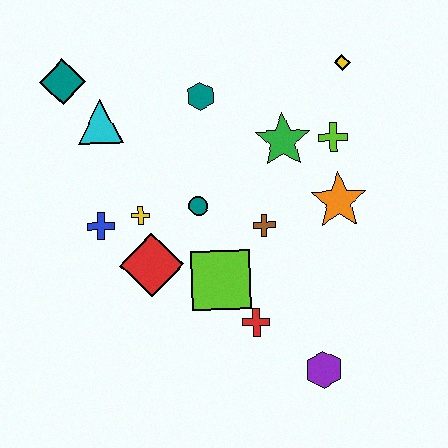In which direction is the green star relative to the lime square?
The green star is above the lime square.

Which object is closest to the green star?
The lime cross is closest to the green star.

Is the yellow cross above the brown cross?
Yes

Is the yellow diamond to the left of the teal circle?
No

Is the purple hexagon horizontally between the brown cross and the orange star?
Yes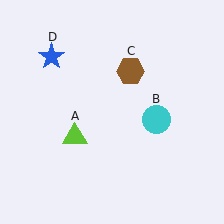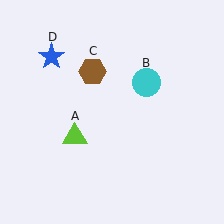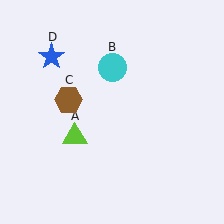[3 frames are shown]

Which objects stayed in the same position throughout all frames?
Lime triangle (object A) and blue star (object D) remained stationary.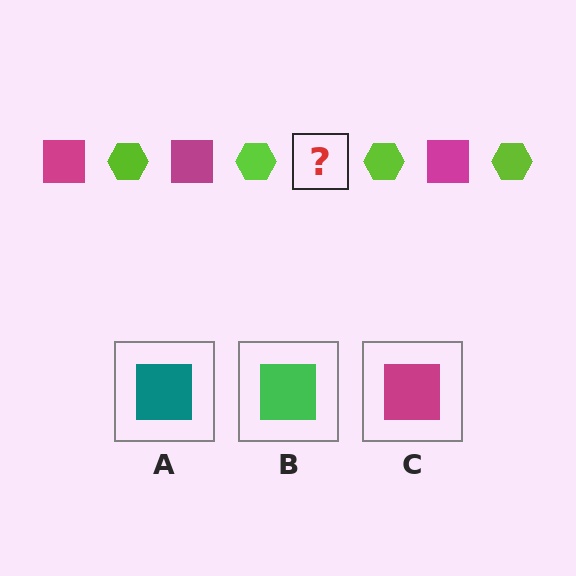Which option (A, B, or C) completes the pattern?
C.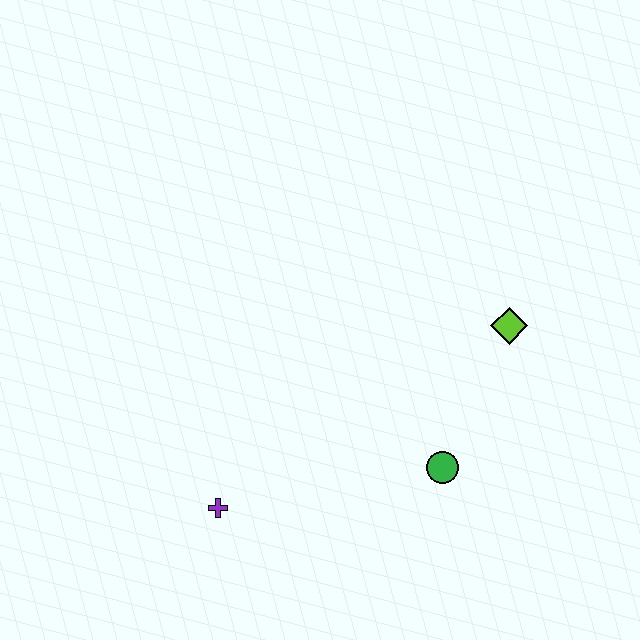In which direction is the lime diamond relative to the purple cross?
The lime diamond is to the right of the purple cross.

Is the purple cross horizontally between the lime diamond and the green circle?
No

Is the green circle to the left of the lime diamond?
Yes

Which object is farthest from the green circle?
The purple cross is farthest from the green circle.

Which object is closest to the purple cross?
The green circle is closest to the purple cross.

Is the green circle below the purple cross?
No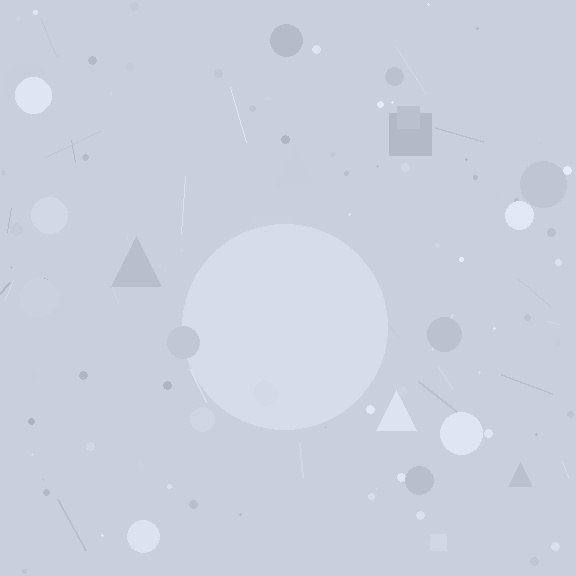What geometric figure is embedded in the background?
A circle is embedded in the background.